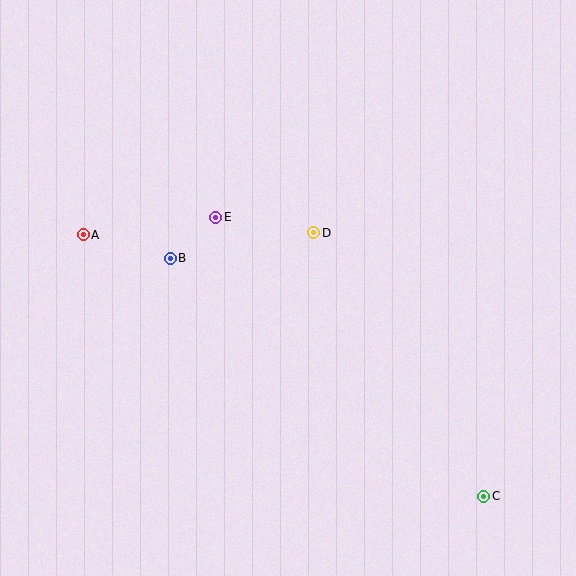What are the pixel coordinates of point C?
Point C is at (484, 496).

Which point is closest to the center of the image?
Point D at (314, 233) is closest to the center.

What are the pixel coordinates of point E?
Point E is at (216, 217).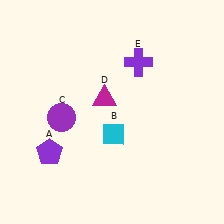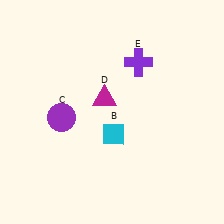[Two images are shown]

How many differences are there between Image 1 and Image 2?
There is 1 difference between the two images.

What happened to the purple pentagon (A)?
The purple pentagon (A) was removed in Image 2. It was in the bottom-left area of Image 1.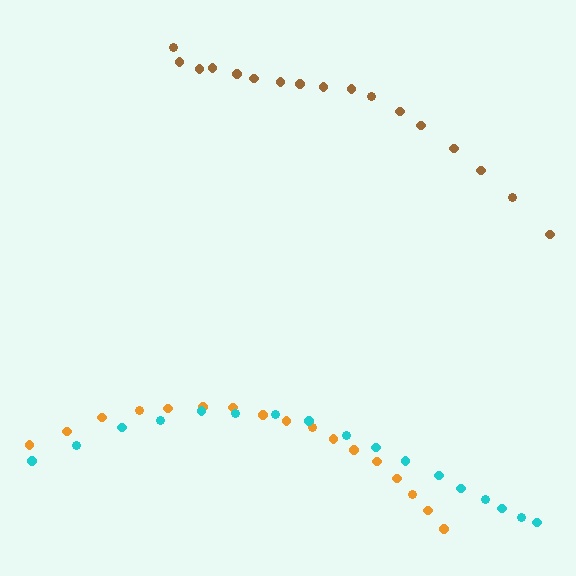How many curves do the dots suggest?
There are 3 distinct paths.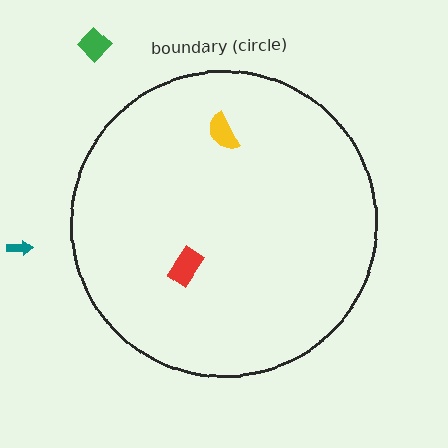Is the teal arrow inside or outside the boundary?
Outside.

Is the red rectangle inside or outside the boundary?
Inside.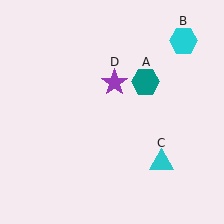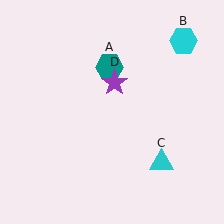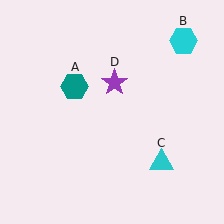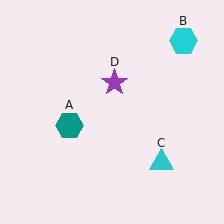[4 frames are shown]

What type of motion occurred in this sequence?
The teal hexagon (object A) rotated counterclockwise around the center of the scene.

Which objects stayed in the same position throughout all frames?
Cyan hexagon (object B) and cyan triangle (object C) and purple star (object D) remained stationary.